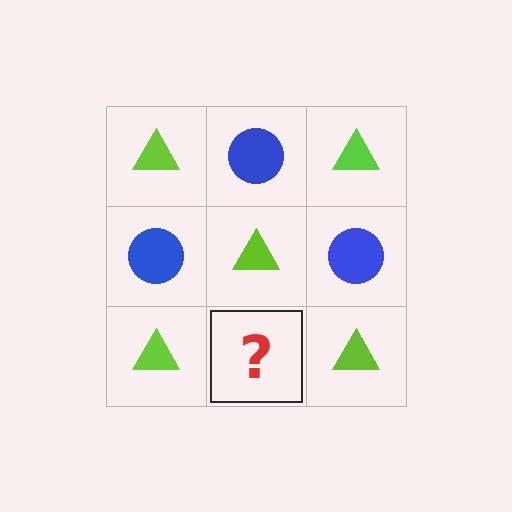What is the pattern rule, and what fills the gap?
The rule is that it alternates lime triangle and blue circle in a checkerboard pattern. The gap should be filled with a blue circle.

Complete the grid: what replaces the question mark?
The question mark should be replaced with a blue circle.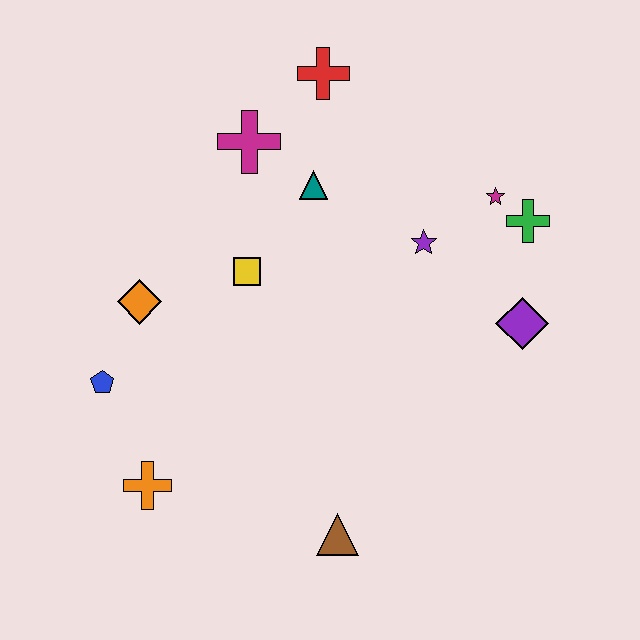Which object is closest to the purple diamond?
The green cross is closest to the purple diamond.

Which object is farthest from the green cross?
The orange cross is farthest from the green cross.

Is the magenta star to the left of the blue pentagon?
No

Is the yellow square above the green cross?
No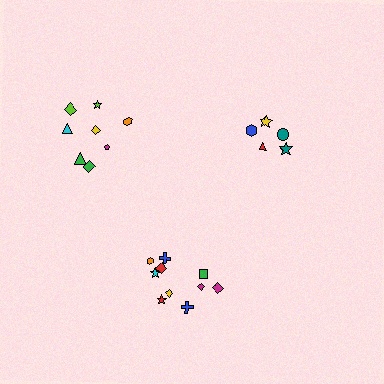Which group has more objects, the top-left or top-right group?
The top-left group.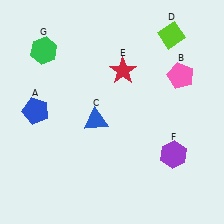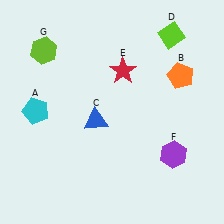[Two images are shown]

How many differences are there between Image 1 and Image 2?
There are 3 differences between the two images.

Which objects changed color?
A changed from blue to cyan. B changed from pink to orange. G changed from green to lime.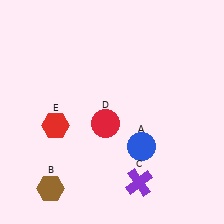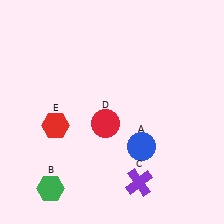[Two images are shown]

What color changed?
The hexagon (B) changed from brown in Image 1 to green in Image 2.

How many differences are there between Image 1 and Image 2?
There is 1 difference between the two images.